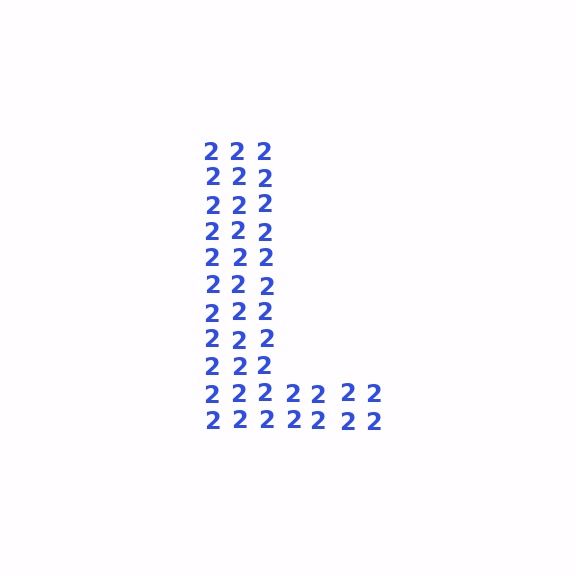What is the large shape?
The large shape is the letter L.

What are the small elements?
The small elements are digit 2's.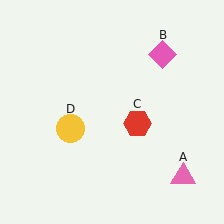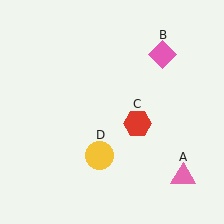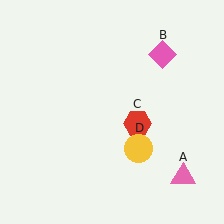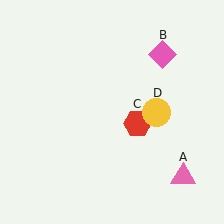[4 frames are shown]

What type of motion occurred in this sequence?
The yellow circle (object D) rotated counterclockwise around the center of the scene.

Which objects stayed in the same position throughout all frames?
Pink triangle (object A) and pink diamond (object B) and red hexagon (object C) remained stationary.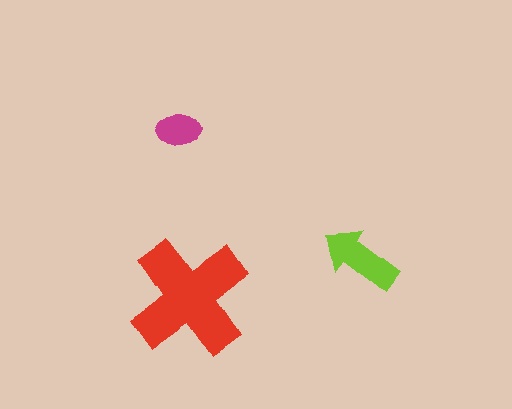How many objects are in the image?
There are 3 objects in the image.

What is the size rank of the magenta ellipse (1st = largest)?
3rd.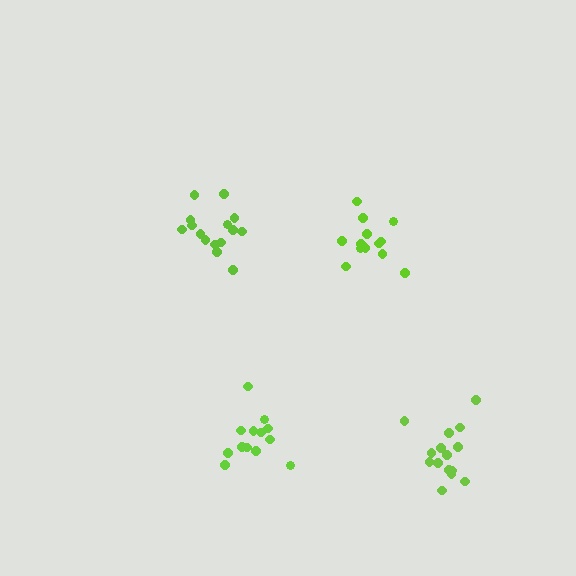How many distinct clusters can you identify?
There are 4 distinct clusters.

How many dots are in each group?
Group 1: 13 dots, Group 2: 15 dots, Group 3: 13 dots, Group 4: 15 dots (56 total).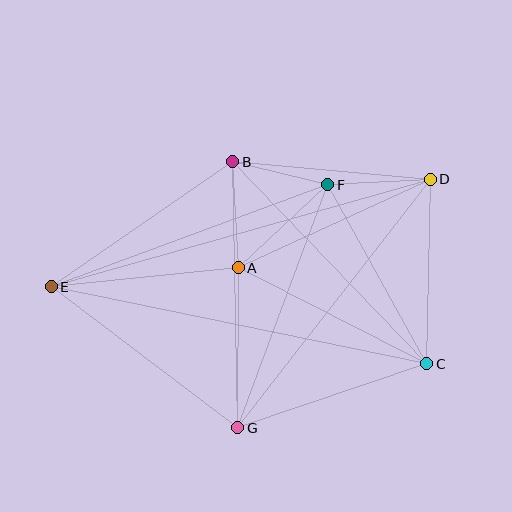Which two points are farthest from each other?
Points D and E are farthest from each other.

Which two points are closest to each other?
Points B and F are closest to each other.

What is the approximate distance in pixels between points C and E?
The distance between C and E is approximately 384 pixels.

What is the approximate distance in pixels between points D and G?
The distance between D and G is approximately 314 pixels.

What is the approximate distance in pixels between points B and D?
The distance between B and D is approximately 198 pixels.